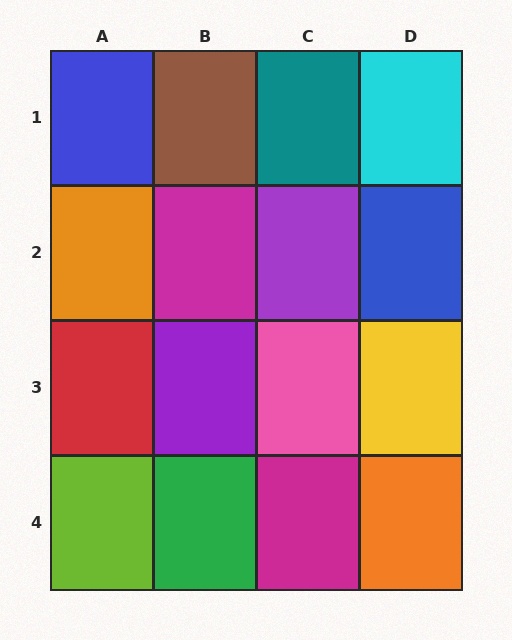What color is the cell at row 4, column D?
Orange.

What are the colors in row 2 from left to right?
Orange, magenta, purple, blue.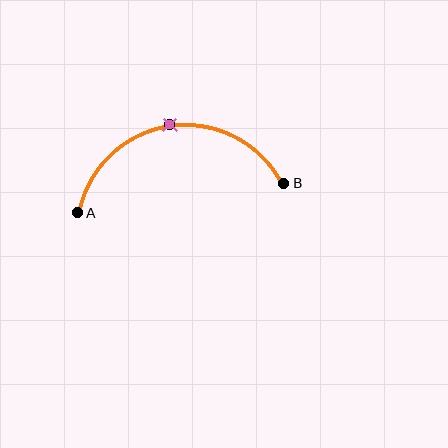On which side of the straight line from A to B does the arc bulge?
The arc bulges above the straight line connecting A and B.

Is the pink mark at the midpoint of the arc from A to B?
Yes. The pink mark lies on the arc at equal arc-length from both A and B — it is the arc midpoint.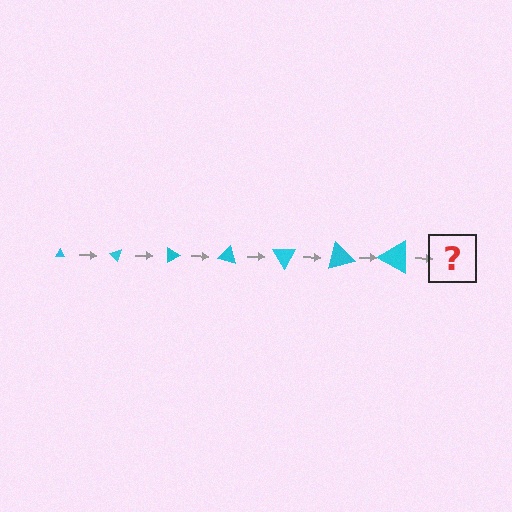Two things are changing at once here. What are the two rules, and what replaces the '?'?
The two rules are that the triangle grows larger each step and it rotates 45 degrees each step. The '?' should be a triangle, larger than the previous one and rotated 315 degrees from the start.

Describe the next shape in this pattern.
It should be a triangle, larger than the previous one and rotated 315 degrees from the start.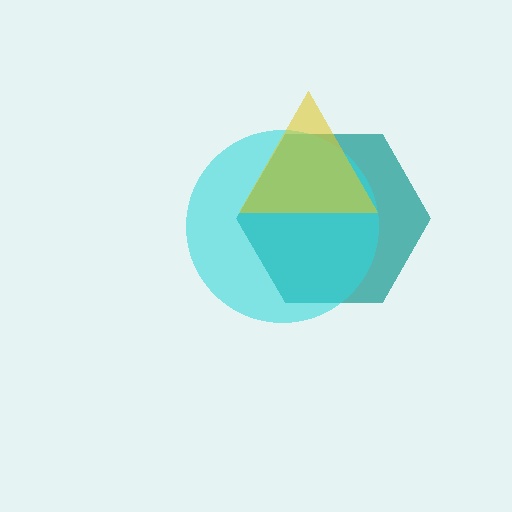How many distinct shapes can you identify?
There are 3 distinct shapes: a teal hexagon, a cyan circle, a yellow triangle.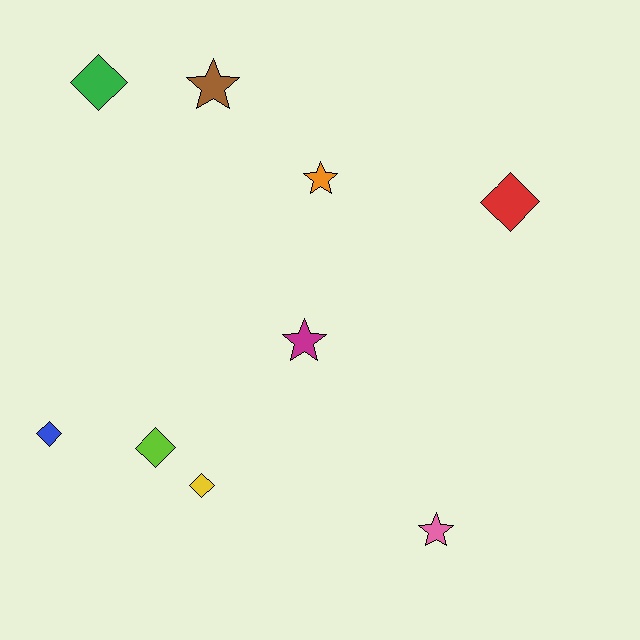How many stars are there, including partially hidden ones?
There are 4 stars.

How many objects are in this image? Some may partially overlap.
There are 9 objects.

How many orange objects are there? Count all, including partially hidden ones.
There is 1 orange object.